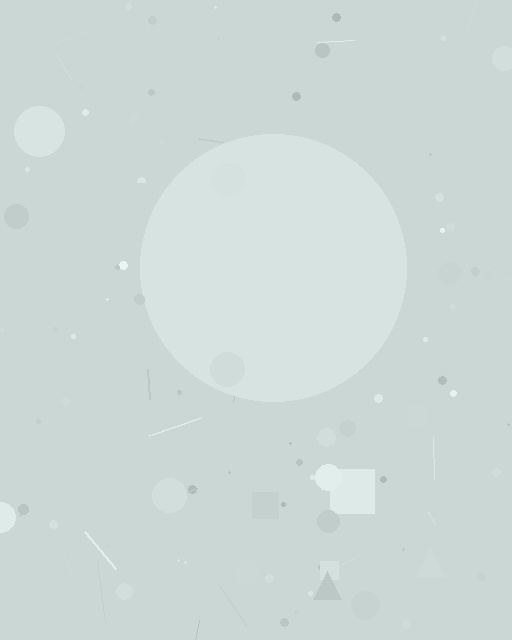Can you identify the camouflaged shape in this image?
The camouflaged shape is a circle.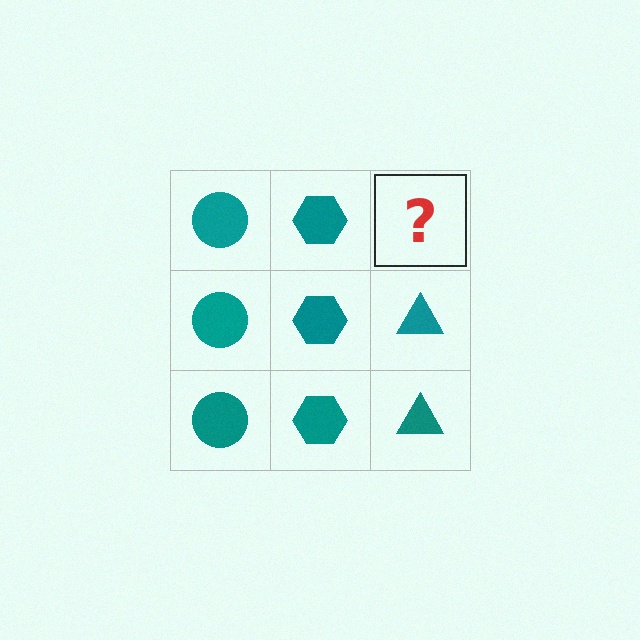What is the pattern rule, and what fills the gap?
The rule is that each column has a consistent shape. The gap should be filled with a teal triangle.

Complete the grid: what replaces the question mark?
The question mark should be replaced with a teal triangle.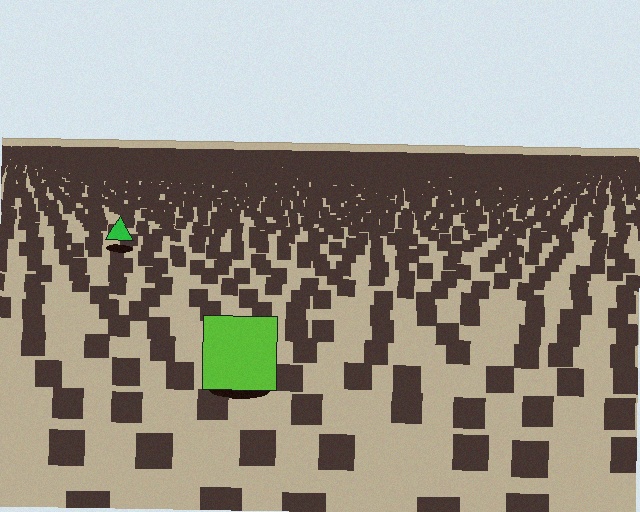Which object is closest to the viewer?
The lime square is closest. The texture marks near it are larger and more spread out.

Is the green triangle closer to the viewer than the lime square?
No. The lime square is closer — you can tell from the texture gradient: the ground texture is coarser near it.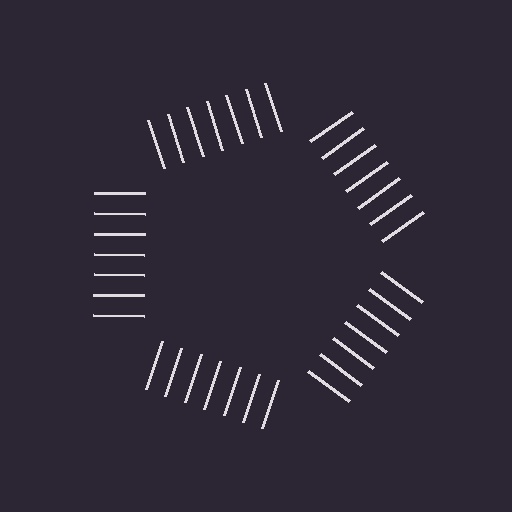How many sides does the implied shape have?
5 sides — the line-ends trace a pentagon.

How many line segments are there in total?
35 — 7 along each of the 5 edges.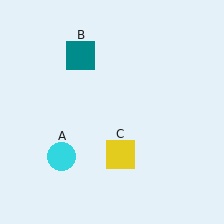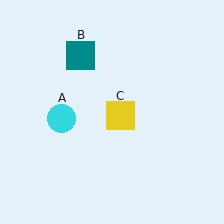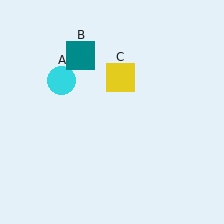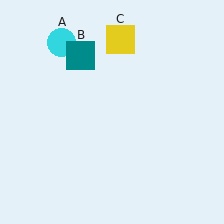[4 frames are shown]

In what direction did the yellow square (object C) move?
The yellow square (object C) moved up.